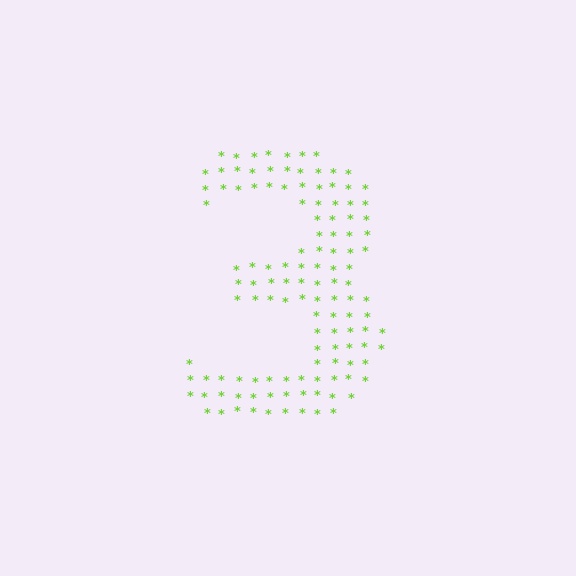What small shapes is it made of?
It is made of small asterisks.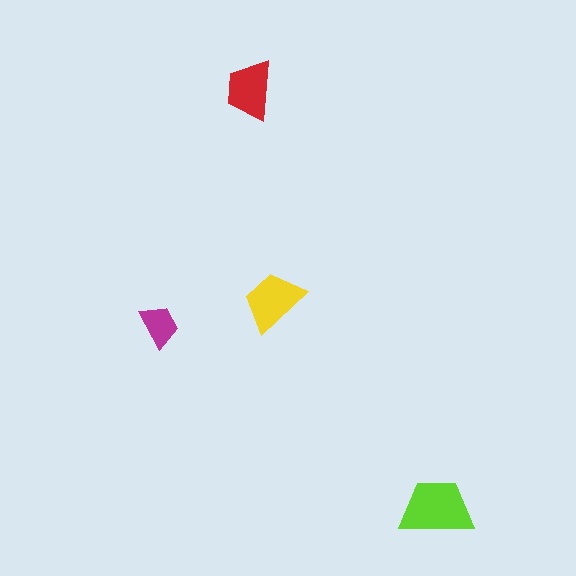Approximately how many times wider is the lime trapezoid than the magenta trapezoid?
About 1.5 times wider.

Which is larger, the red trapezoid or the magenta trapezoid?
The red one.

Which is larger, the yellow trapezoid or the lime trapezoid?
The lime one.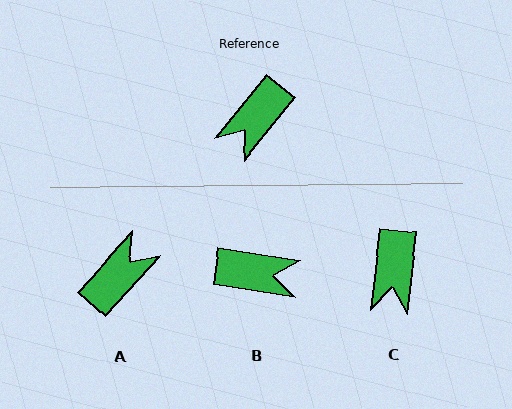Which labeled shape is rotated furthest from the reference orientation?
A, about 177 degrees away.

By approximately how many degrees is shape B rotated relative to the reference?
Approximately 120 degrees counter-clockwise.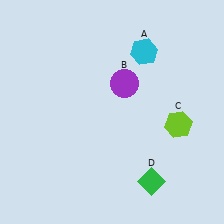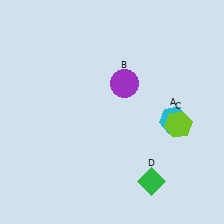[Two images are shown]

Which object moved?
The cyan hexagon (A) moved down.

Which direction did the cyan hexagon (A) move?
The cyan hexagon (A) moved down.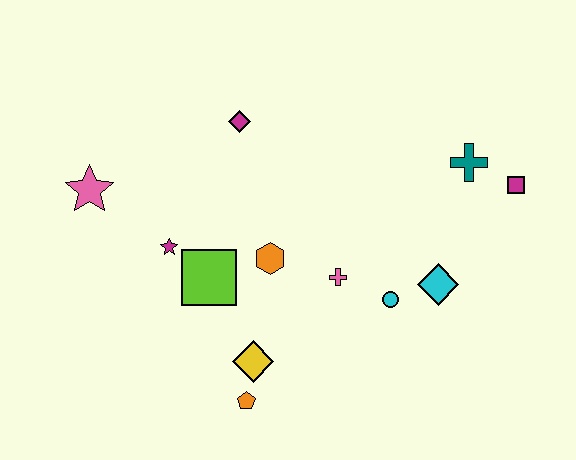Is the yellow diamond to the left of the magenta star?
No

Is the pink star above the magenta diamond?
No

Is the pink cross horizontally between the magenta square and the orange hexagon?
Yes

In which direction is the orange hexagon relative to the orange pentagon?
The orange hexagon is above the orange pentagon.